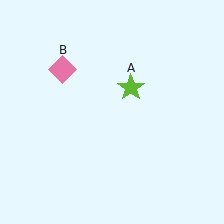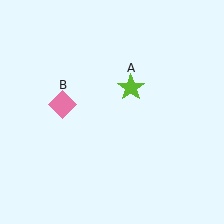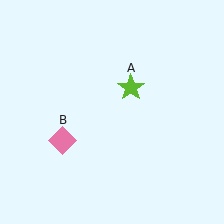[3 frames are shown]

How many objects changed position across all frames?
1 object changed position: pink diamond (object B).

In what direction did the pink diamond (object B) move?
The pink diamond (object B) moved down.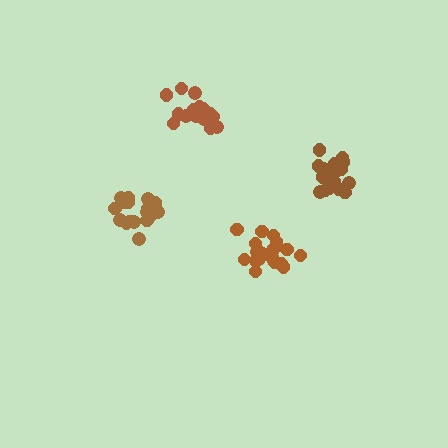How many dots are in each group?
Group 1: 18 dots, Group 2: 21 dots, Group 3: 21 dots, Group 4: 16 dots (76 total).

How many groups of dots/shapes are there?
There are 4 groups.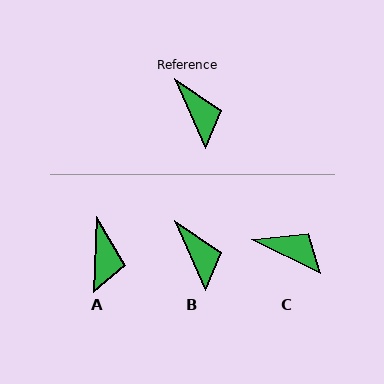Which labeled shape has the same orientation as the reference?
B.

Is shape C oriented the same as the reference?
No, it is off by about 41 degrees.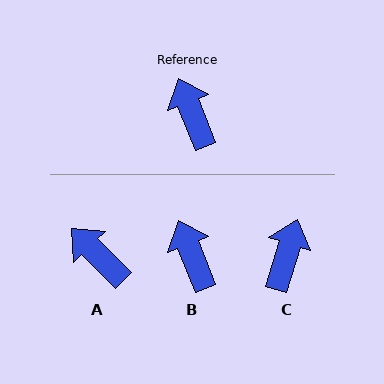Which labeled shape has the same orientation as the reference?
B.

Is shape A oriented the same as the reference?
No, it is off by about 24 degrees.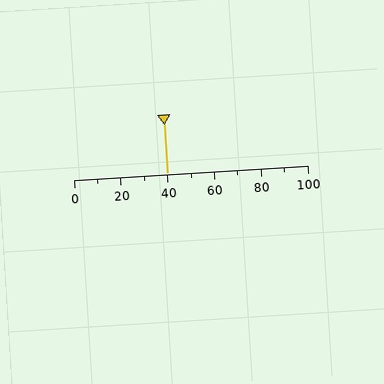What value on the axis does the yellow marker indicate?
The marker indicates approximately 40.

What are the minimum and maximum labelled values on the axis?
The axis runs from 0 to 100.